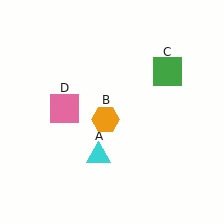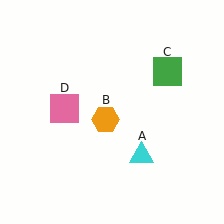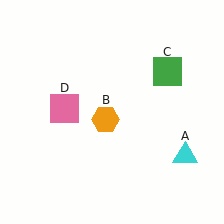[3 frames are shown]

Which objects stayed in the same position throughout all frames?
Orange hexagon (object B) and green square (object C) and pink square (object D) remained stationary.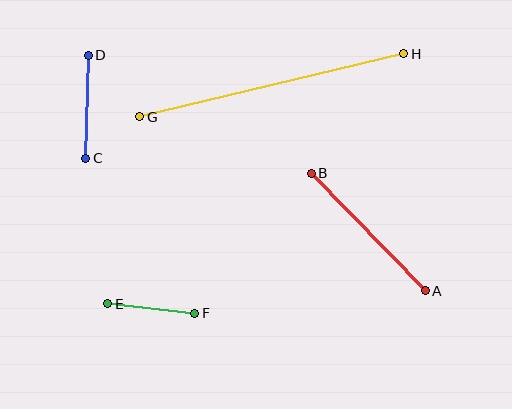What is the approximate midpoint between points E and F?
The midpoint is at approximately (151, 309) pixels.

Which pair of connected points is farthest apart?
Points G and H are farthest apart.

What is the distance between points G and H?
The distance is approximately 271 pixels.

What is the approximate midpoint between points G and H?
The midpoint is at approximately (272, 85) pixels.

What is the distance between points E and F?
The distance is approximately 88 pixels.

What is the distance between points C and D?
The distance is approximately 103 pixels.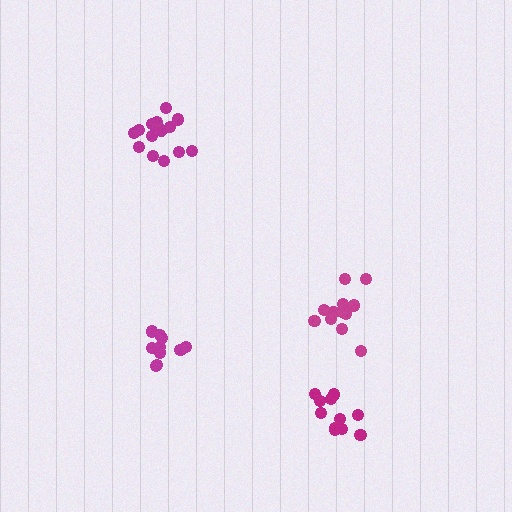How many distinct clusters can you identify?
There are 4 distinct clusters.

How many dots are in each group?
Group 1: 13 dots, Group 2: 10 dots, Group 3: 11 dots, Group 4: 15 dots (49 total).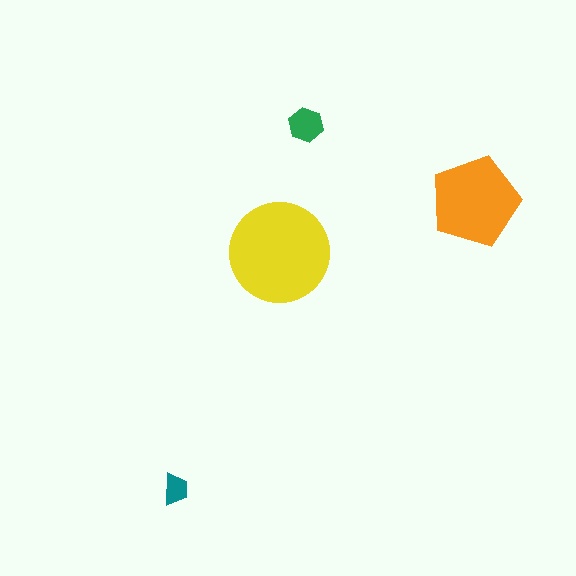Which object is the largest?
The yellow circle.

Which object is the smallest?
The teal trapezoid.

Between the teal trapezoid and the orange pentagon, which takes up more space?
The orange pentagon.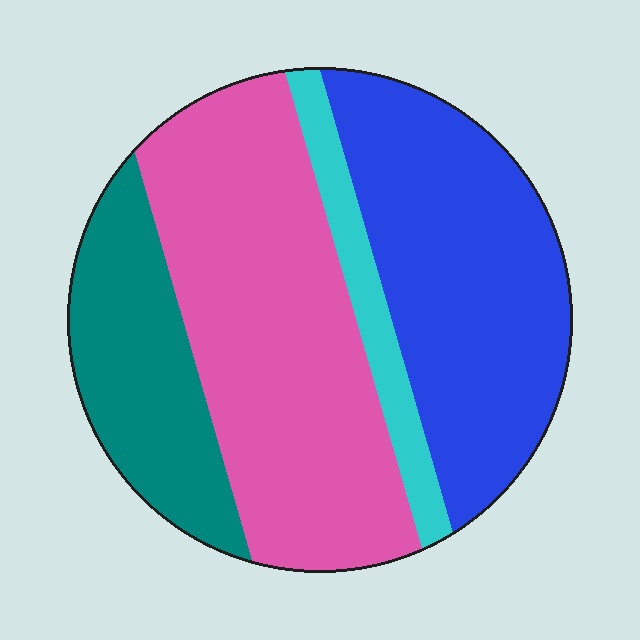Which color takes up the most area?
Pink, at roughly 40%.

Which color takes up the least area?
Cyan, at roughly 10%.